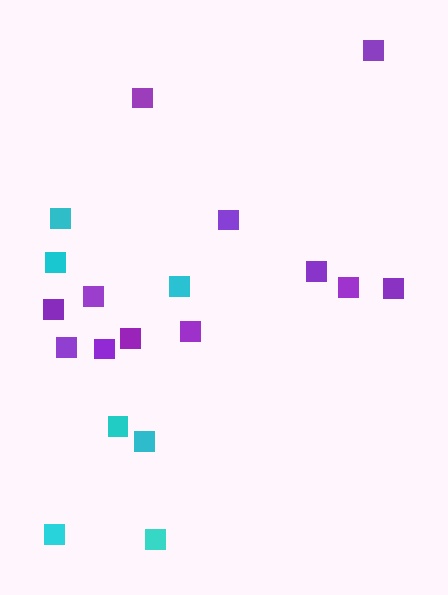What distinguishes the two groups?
There are 2 groups: one group of cyan squares (7) and one group of purple squares (12).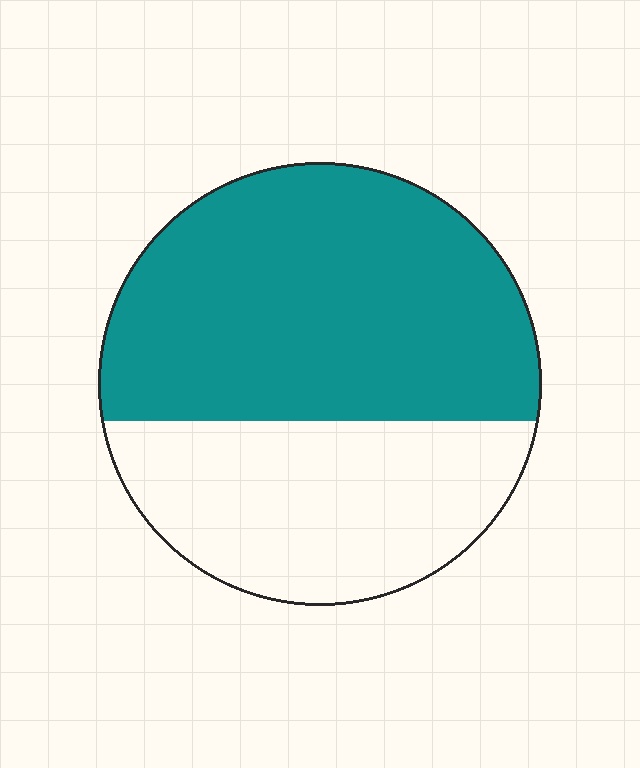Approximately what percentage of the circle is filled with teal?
Approximately 60%.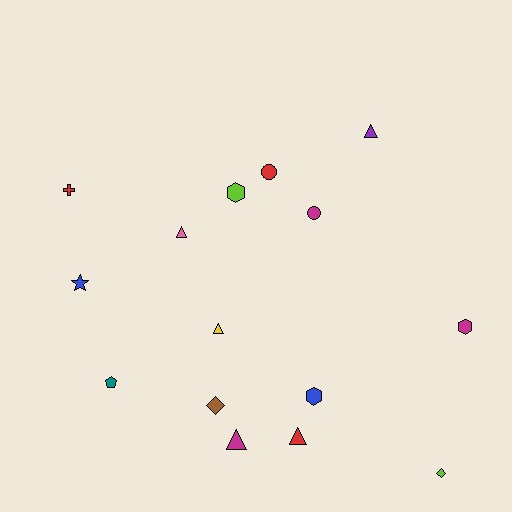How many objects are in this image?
There are 15 objects.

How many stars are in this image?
There is 1 star.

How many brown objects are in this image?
There is 1 brown object.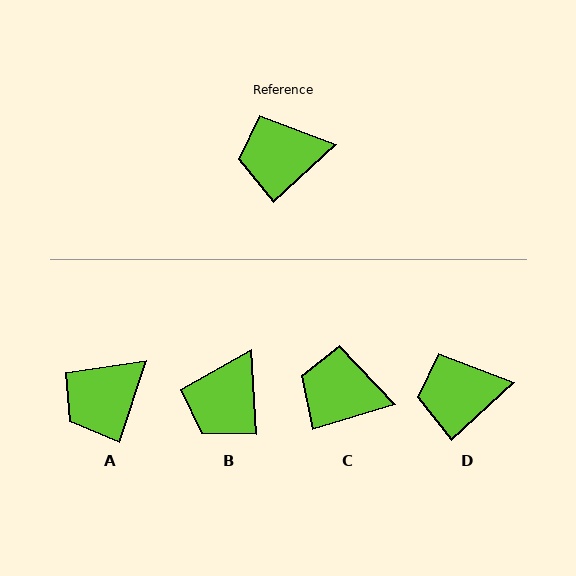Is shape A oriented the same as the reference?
No, it is off by about 29 degrees.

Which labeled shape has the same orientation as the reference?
D.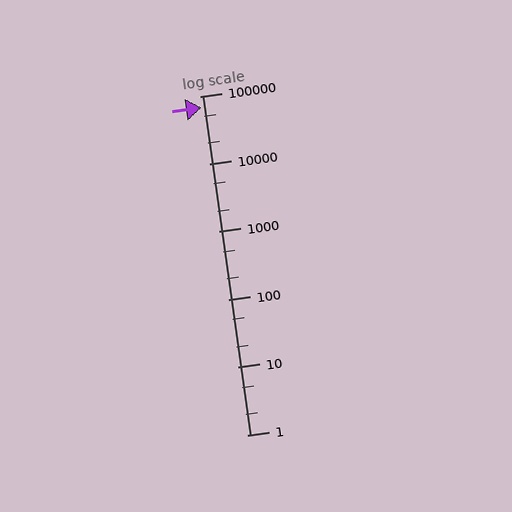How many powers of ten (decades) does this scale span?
The scale spans 5 decades, from 1 to 100000.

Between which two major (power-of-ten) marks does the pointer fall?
The pointer is between 10000 and 100000.